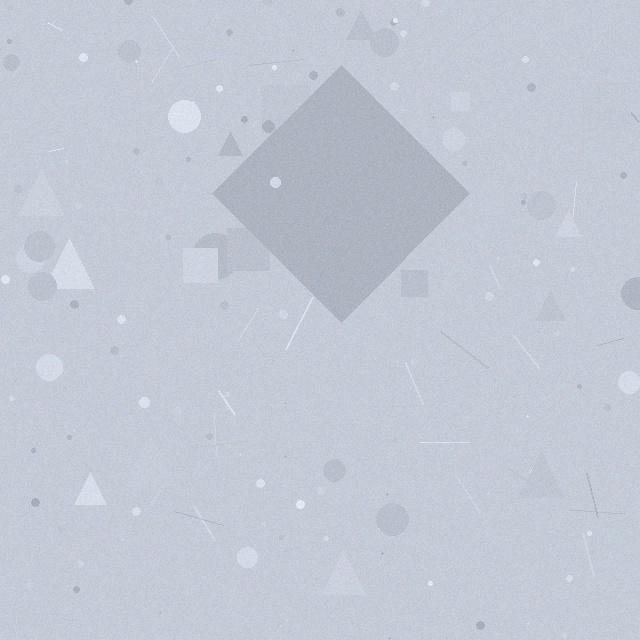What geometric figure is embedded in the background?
A diamond is embedded in the background.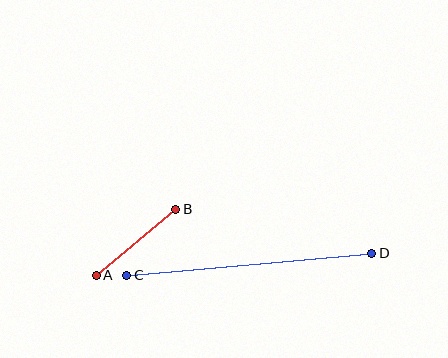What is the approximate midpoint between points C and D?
The midpoint is at approximately (249, 264) pixels.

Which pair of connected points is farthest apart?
Points C and D are farthest apart.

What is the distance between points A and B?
The distance is approximately 103 pixels.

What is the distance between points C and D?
The distance is approximately 246 pixels.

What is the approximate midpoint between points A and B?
The midpoint is at approximately (136, 242) pixels.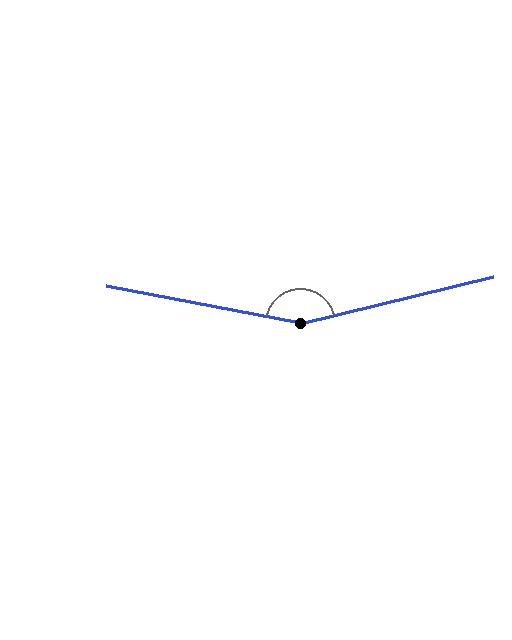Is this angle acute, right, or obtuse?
It is obtuse.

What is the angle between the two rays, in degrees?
Approximately 155 degrees.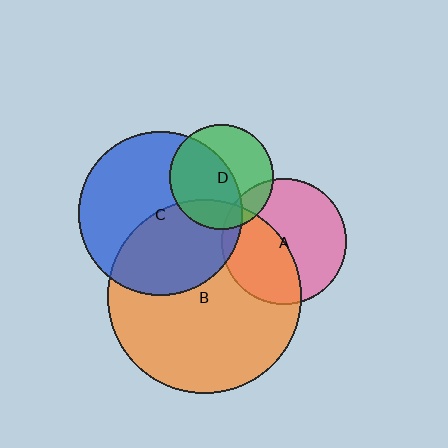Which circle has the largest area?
Circle B (orange).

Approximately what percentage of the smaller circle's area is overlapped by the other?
Approximately 20%.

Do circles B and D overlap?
Yes.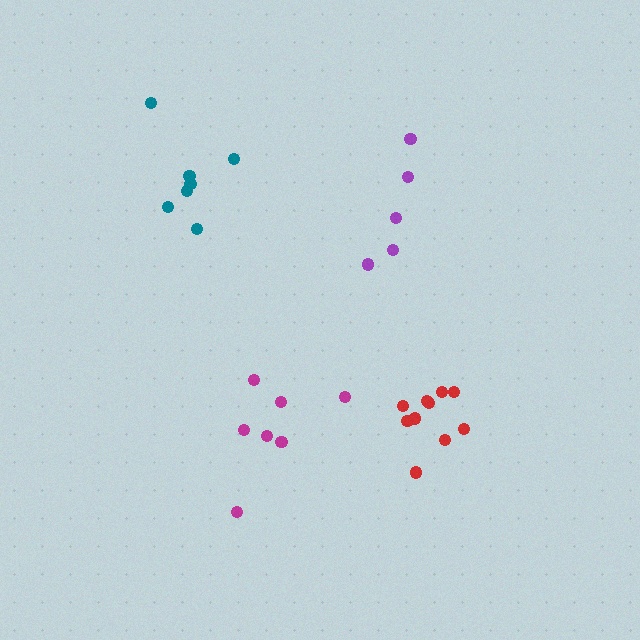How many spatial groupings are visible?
There are 4 spatial groupings.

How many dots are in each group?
Group 1: 7 dots, Group 2: 10 dots, Group 3: 5 dots, Group 4: 7 dots (29 total).